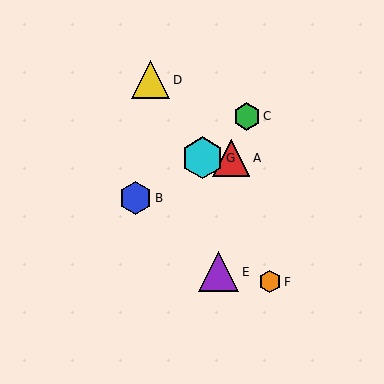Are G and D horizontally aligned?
No, G is at y≈158 and D is at y≈80.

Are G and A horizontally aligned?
Yes, both are at y≈158.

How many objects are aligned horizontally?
2 objects (A, G) are aligned horizontally.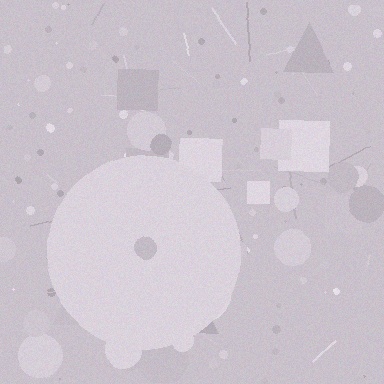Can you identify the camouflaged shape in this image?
The camouflaged shape is a circle.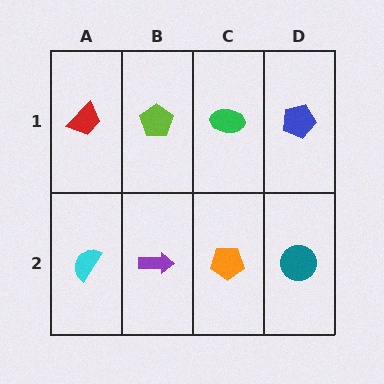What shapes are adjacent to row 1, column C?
An orange pentagon (row 2, column C), a lime pentagon (row 1, column B), a blue pentagon (row 1, column D).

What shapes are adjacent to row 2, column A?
A red trapezoid (row 1, column A), a purple arrow (row 2, column B).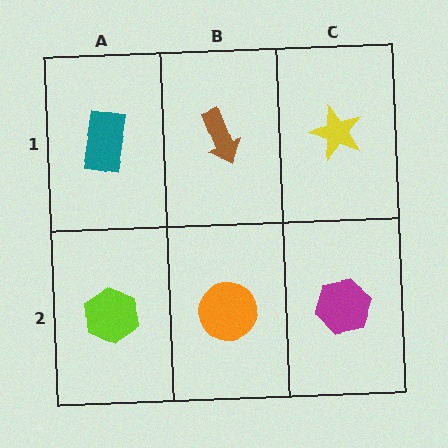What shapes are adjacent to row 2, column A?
A teal rectangle (row 1, column A), an orange circle (row 2, column B).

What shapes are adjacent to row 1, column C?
A magenta hexagon (row 2, column C), a brown arrow (row 1, column B).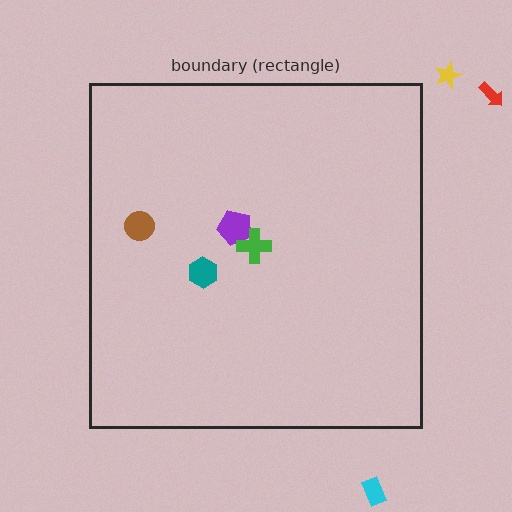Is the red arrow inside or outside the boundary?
Outside.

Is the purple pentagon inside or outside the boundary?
Inside.